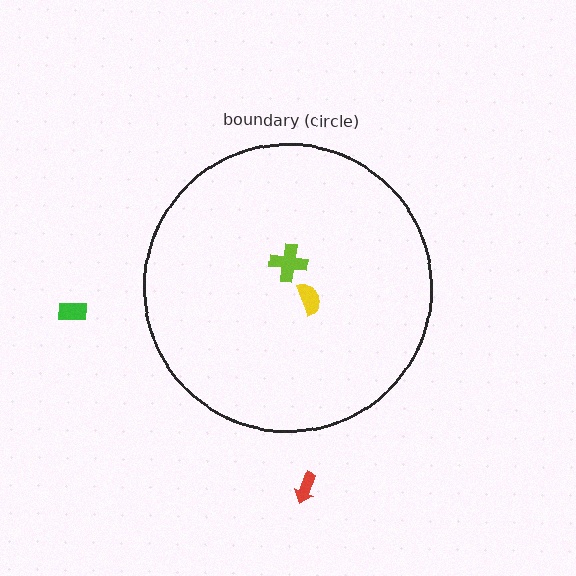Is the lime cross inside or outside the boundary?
Inside.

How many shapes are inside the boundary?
2 inside, 2 outside.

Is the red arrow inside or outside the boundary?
Outside.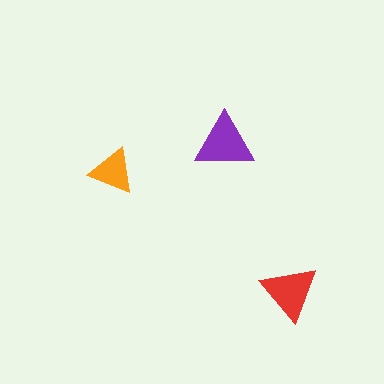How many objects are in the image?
There are 3 objects in the image.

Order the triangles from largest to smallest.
the purple one, the red one, the orange one.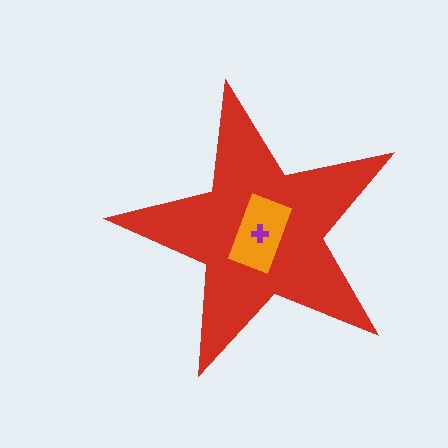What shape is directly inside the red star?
The orange rectangle.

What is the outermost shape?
The red star.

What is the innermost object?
The purple cross.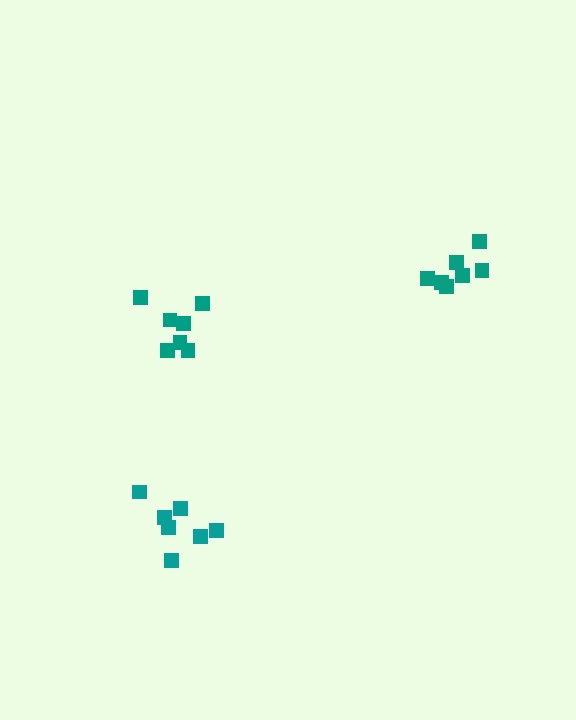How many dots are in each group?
Group 1: 7 dots, Group 2: 7 dots, Group 3: 7 dots (21 total).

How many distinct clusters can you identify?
There are 3 distinct clusters.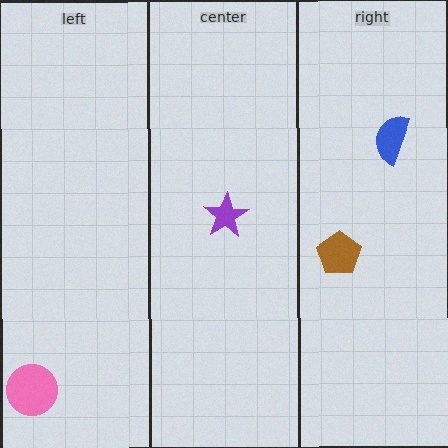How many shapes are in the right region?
2.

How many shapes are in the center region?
1.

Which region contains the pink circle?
The left region.